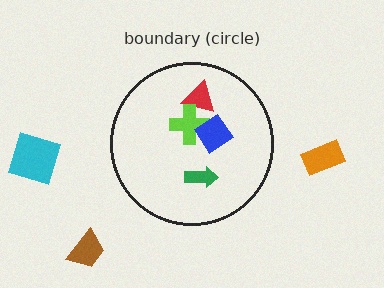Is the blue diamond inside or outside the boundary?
Inside.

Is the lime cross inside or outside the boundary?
Inside.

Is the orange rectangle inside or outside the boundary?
Outside.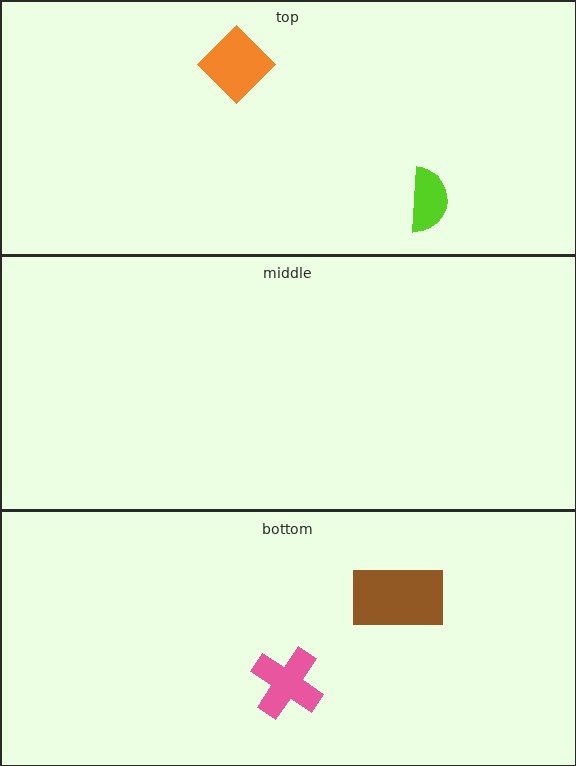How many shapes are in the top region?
2.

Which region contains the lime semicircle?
The top region.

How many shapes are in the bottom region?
2.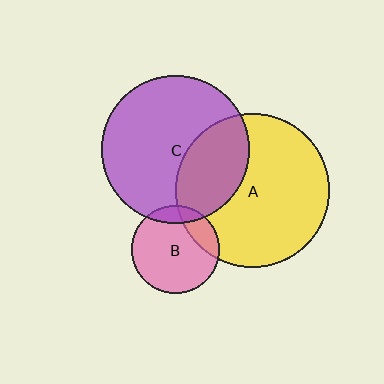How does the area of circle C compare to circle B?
Approximately 2.8 times.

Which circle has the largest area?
Circle A (yellow).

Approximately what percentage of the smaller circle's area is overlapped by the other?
Approximately 20%.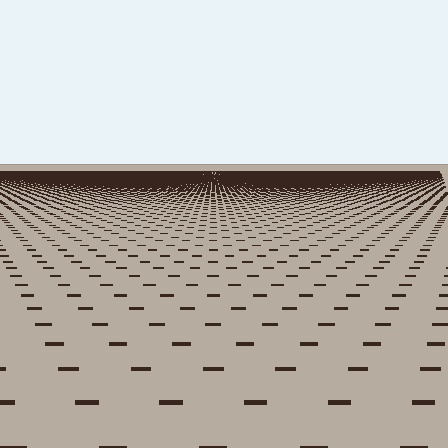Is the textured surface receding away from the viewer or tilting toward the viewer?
The surface is receding away from the viewer. Texture elements get smaller and denser toward the top.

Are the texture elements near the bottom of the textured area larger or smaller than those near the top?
Larger. Near the bottom, elements are closer to the viewer and appear at a bigger on-screen size.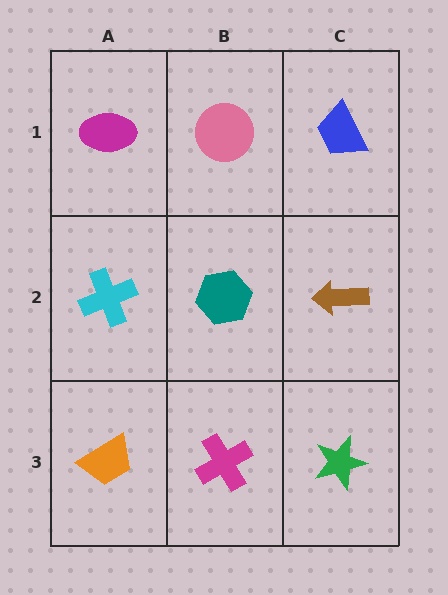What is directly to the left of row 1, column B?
A magenta ellipse.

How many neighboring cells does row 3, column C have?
2.